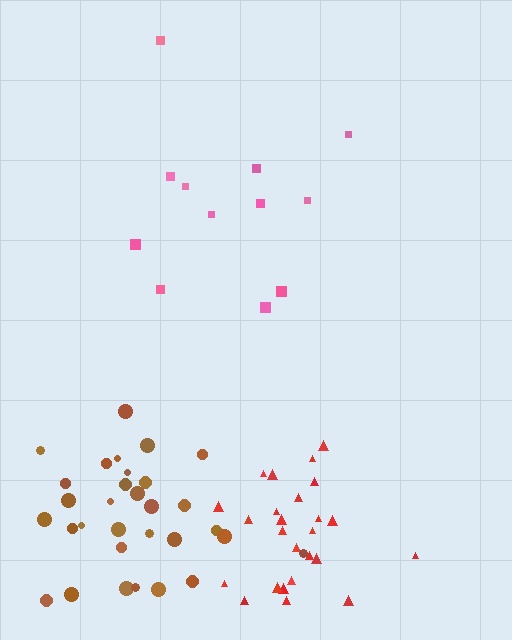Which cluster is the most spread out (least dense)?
Pink.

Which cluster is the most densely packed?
Red.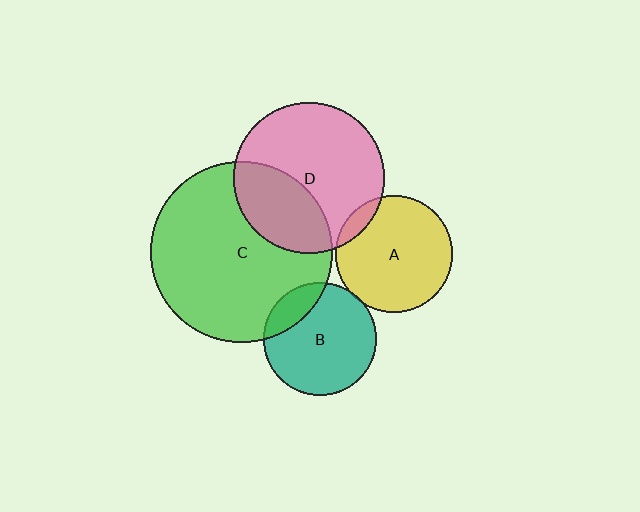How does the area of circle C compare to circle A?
Approximately 2.4 times.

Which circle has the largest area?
Circle C (green).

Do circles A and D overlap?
Yes.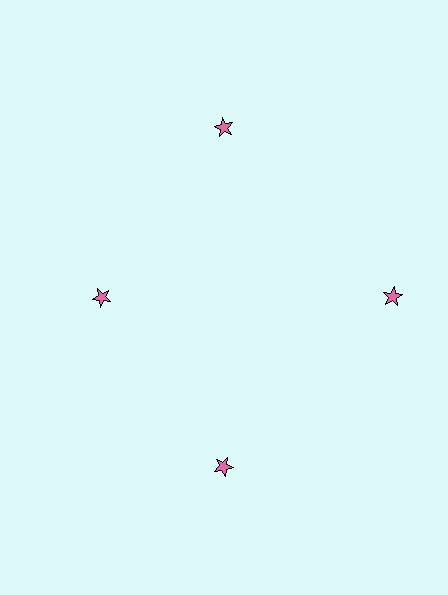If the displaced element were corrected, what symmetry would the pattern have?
It would have 4-fold rotational symmetry — the pattern would map onto itself every 90 degrees.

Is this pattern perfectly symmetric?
No. The 4 pink stars are arranged in a ring, but one element near the 9 o'clock position is pulled inward toward the center, breaking the 4-fold rotational symmetry.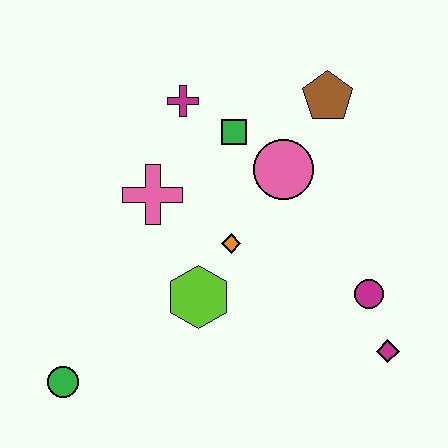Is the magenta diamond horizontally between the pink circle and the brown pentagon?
No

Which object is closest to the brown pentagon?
The pink circle is closest to the brown pentagon.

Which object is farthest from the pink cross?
The magenta diamond is farthest from the pink cross.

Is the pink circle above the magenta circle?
Yes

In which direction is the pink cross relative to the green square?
The pink cross is to the left of the green square.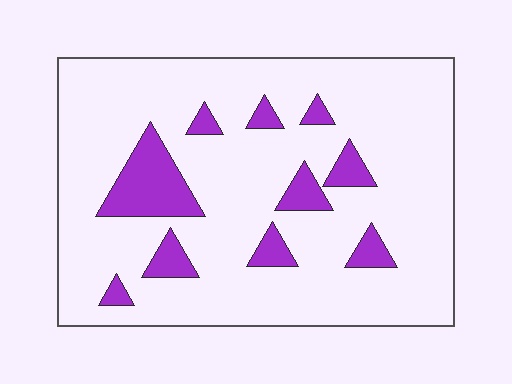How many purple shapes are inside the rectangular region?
10.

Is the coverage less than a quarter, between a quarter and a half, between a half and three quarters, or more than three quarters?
Less than a quarter.